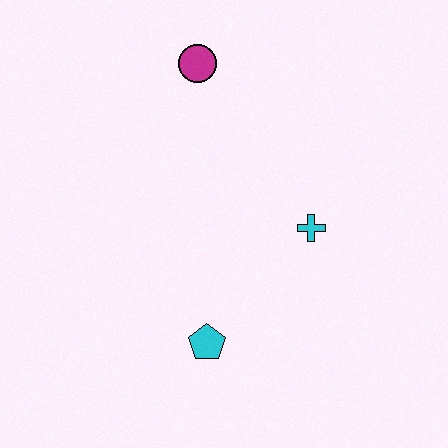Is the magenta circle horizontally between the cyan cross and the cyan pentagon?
No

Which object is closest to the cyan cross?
The cyan pentagon is closest to the cyan cross.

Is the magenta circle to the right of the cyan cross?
No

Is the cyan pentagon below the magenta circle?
Yes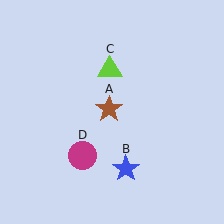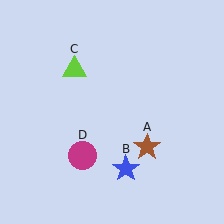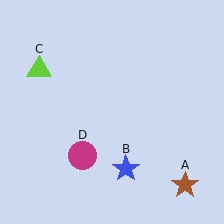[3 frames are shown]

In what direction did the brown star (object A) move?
The brown star (object A) moved down and to the right.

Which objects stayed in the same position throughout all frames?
Blue star (object B) and magenta circle (object D) remained stationary.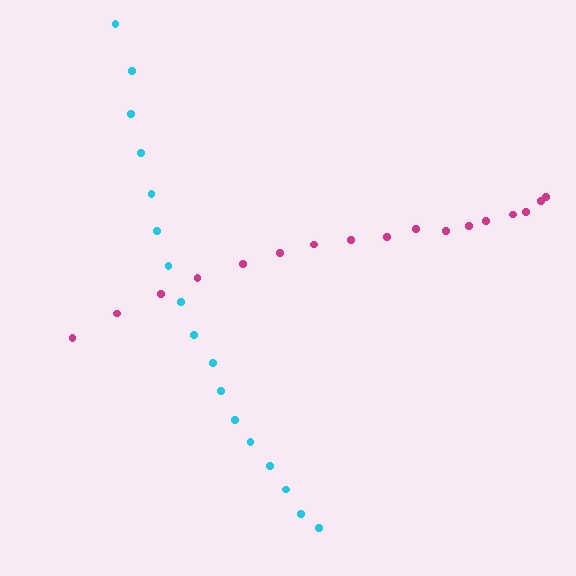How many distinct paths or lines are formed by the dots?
There are 2 distinct paths.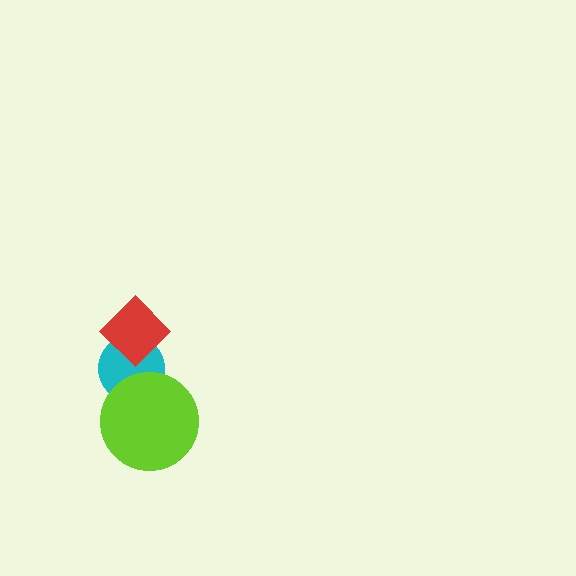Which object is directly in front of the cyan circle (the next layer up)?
The red diamond is directly in front of the cyan circle.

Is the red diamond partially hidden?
No, no other shape covers it.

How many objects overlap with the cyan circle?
2 objects overlap with the cyan circle.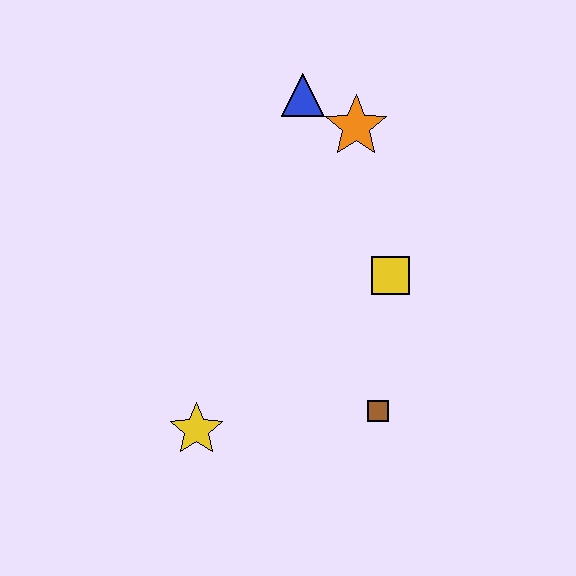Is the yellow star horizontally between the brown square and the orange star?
No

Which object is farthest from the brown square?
The blue triangle is farthest from the brown square.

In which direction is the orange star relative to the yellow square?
The orange star is above the yellow square.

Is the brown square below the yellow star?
No